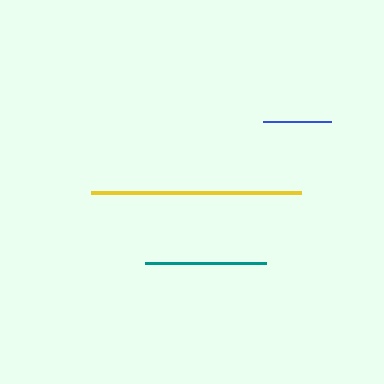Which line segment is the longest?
The yellow line is the longest at approximately 210 pixels.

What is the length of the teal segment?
The teal segment is approximately 122 pixels long.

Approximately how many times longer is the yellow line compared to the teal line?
The yellow line is approximately 1.7 times the length of the teal line.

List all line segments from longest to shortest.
From longest to shortest: yellow, teal, blue.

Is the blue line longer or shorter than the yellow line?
The yellow line is longer than the blue line.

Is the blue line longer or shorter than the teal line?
The teal line is longer than the blue line.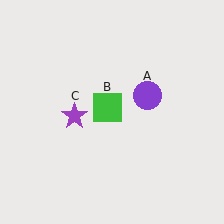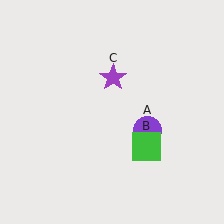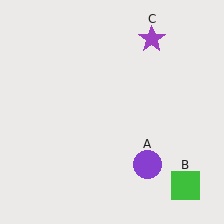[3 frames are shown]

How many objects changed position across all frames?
3 objects changed position: purple circle (object A), green square (object B), purple star (object C).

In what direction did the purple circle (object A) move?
The purple circle (object A) moved down.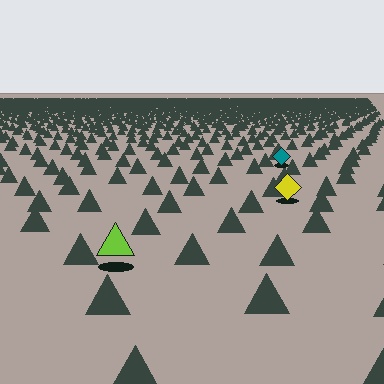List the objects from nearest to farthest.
From nearest to farthest: the lime triangle, the yellow diamond, the teal diamond.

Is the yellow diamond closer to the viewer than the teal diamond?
Yes. The yellow diamond is closer — you can tell from the texture gradient: the ground texture is coarser near it.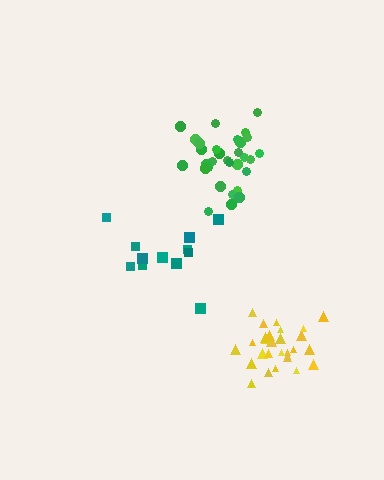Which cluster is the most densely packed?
Green.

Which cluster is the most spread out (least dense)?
Teal.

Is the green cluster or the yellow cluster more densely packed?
Green.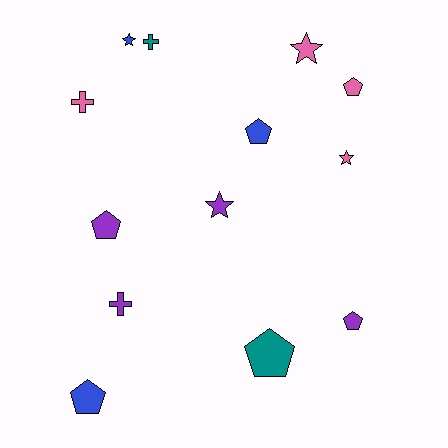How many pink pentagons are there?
There is 1 pink pentagon.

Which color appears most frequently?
Purple, with 4 objects.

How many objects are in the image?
There are 13 objects.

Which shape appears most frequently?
Pentagon, with 6 objects.